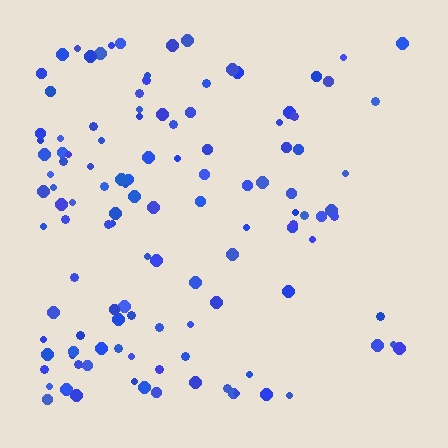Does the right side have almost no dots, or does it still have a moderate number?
Still a moderate number, just noticeably fewer than the left.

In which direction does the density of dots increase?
From right to left, with the left side densest.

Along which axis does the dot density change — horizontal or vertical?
Horizontal.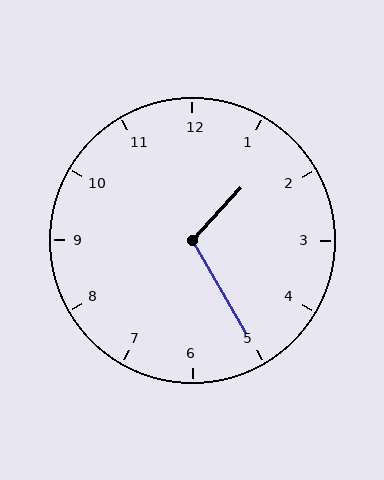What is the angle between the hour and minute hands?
Approximately 108 degrees.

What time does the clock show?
1:25.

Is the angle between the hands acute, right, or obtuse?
It is obtuse.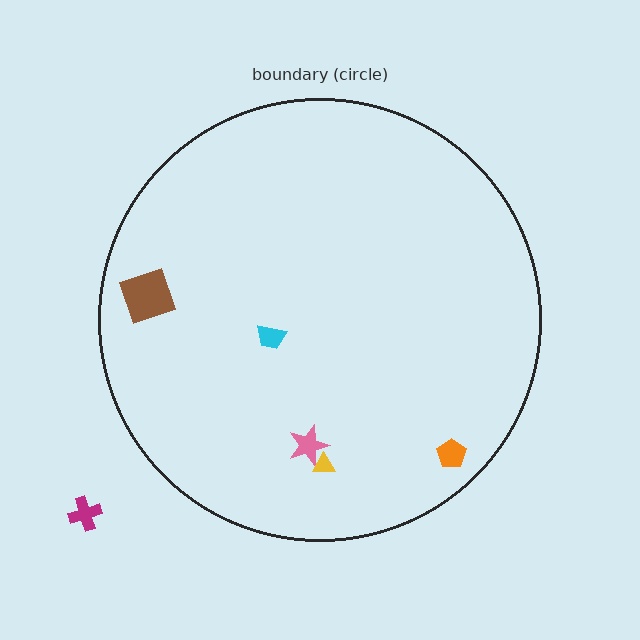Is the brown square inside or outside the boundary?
Inside.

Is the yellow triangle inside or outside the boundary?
Inside.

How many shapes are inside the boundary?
5 inside, 1 outside.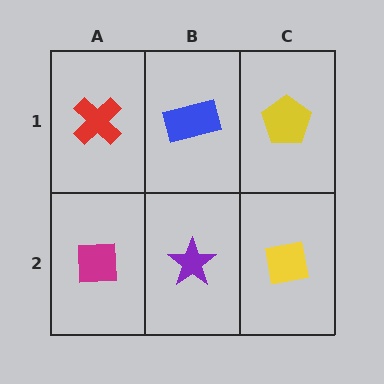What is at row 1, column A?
A red cross.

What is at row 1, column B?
A blue rectangle.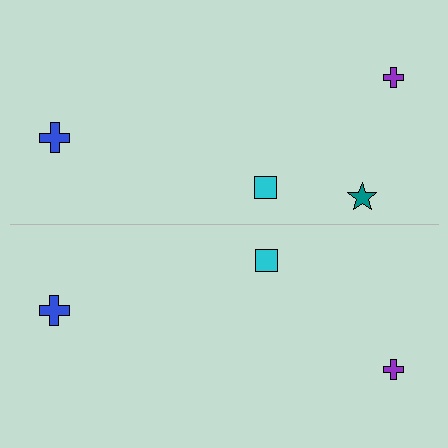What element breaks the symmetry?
A teal star is missing from the bottom side.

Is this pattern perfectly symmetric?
No, the pattern is not perfectly symmetric. A teal star is missing from the bottom side.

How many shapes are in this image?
There are 7 shapes in this image.